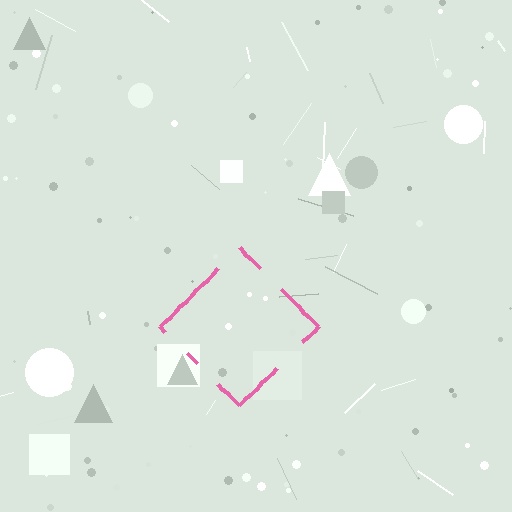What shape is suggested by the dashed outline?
The dashed outline suggests a diamond.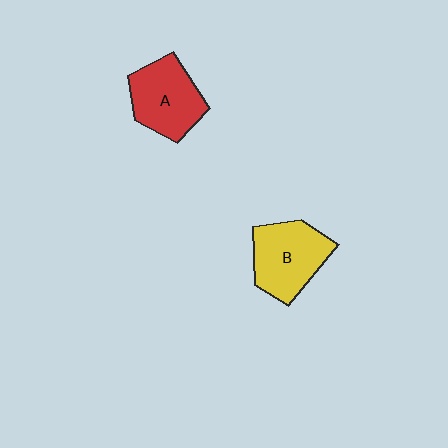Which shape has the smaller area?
Shape A (red).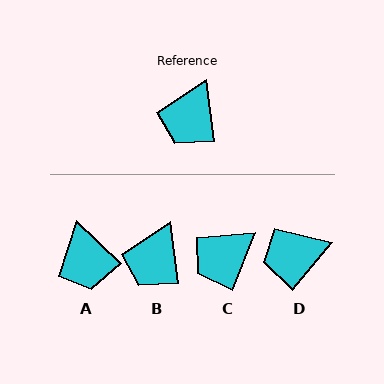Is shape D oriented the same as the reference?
No, it is off by about 47 degrees.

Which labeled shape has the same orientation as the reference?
B.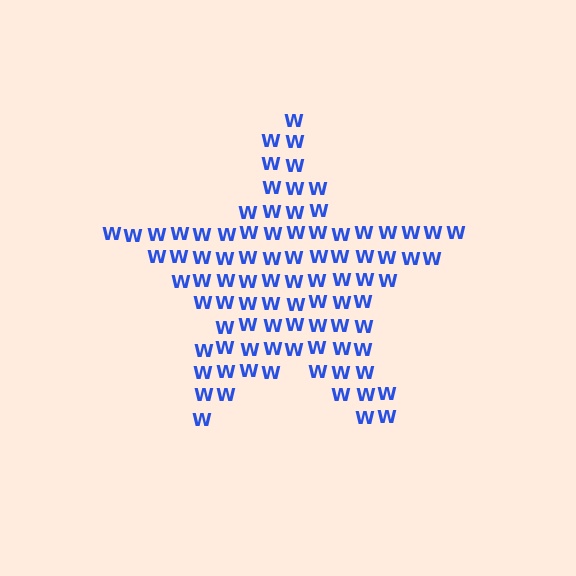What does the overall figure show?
The overall figure shows a star.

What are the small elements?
The small elements are letter W's.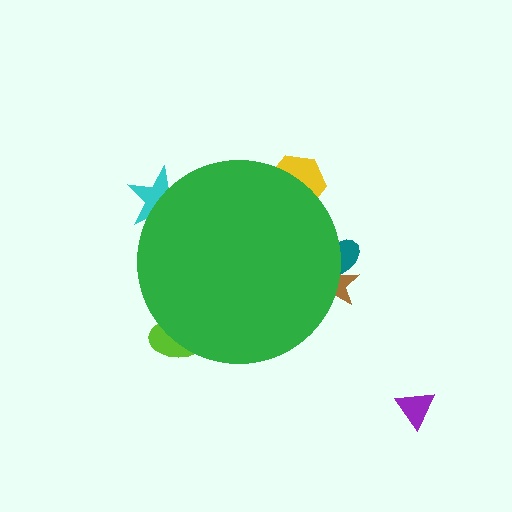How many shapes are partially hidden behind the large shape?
5 shapes are partially hidden.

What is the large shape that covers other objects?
A green circle.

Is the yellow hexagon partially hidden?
Yes, the yellow hexagon is partially hidden behind the green circle.